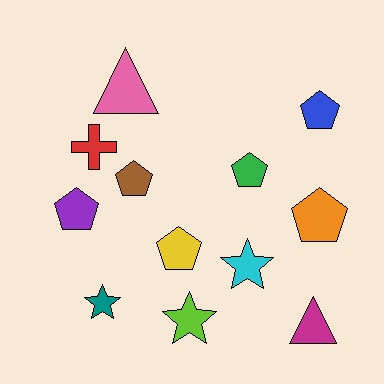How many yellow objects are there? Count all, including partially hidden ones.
There is 1 yellow object.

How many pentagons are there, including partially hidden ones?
There are 6 pentagons.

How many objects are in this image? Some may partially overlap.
There are 12 objects.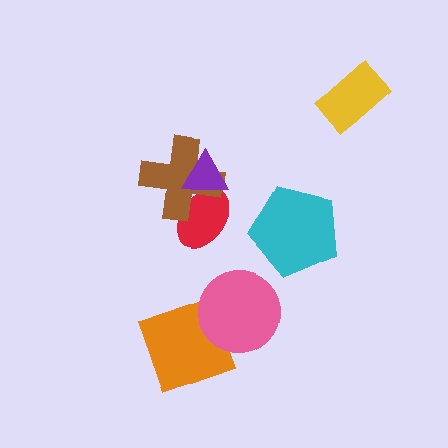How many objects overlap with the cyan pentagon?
0 objects overlap with the cyan pentagon.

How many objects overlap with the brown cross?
2 objects overlap with the brown cross.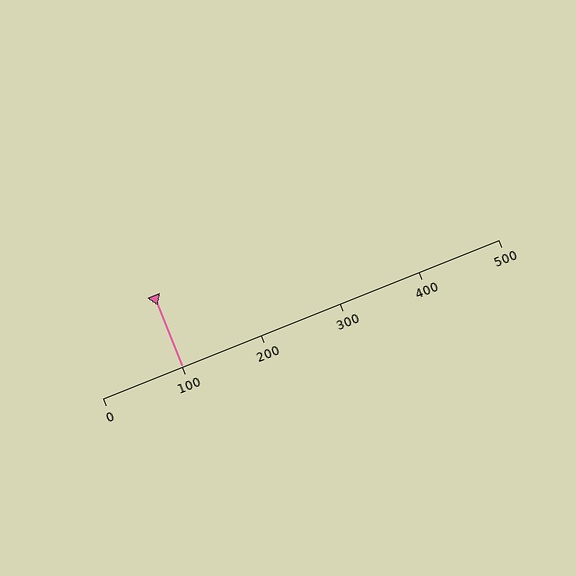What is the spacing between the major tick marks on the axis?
The major ticks are spaced 100 apart.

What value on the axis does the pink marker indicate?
The marker indicates approximately 100.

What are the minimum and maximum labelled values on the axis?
The axis runs from 0 to 500.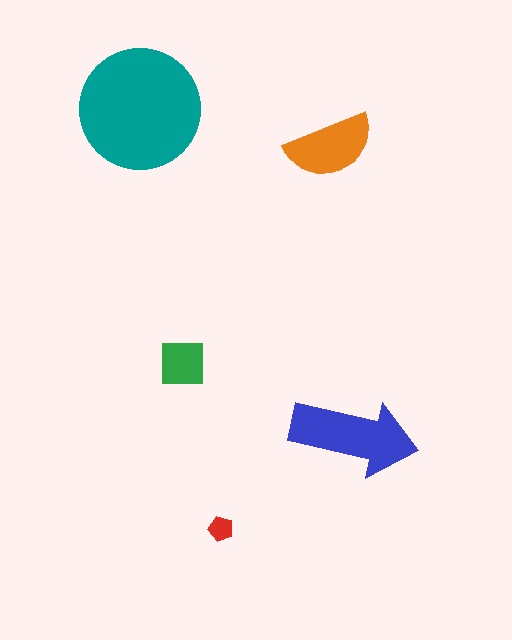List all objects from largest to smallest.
The teal circle, the blue arrow, the orange semicircle, the green square, the red pentagon.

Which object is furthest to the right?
The blue arrow is rightmost.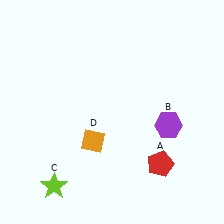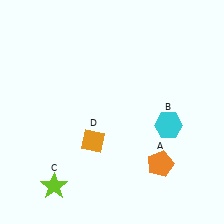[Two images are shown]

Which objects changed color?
A changed from red to orange. B changed from purple to cyan.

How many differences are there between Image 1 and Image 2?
There are 2 differences between the two images.